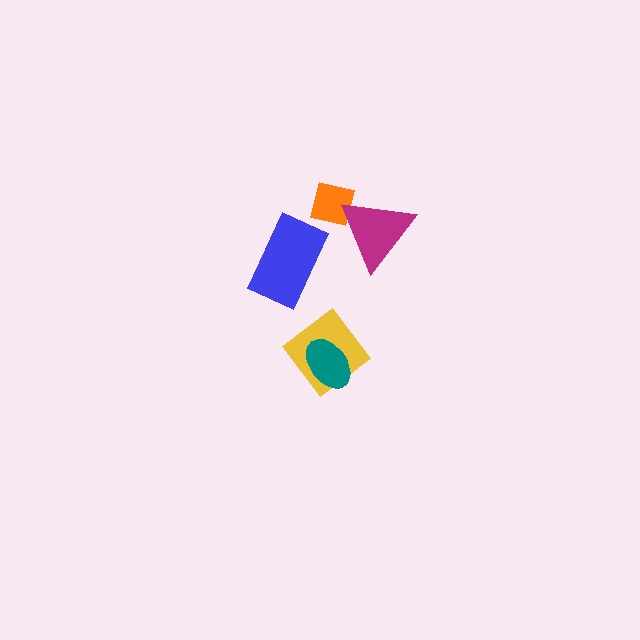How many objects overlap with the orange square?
1 object overlaps with the orange square.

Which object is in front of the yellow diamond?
The teal ellipse is in front of the yellow diamond.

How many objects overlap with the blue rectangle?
0 objects overlap with the blue rectangle.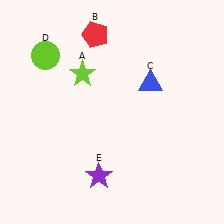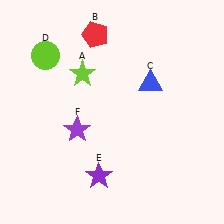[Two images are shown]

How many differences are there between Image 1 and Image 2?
There is 1 difference between the two images.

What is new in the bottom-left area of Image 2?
A purple star (F) was added in the bottom-left area of Image 2.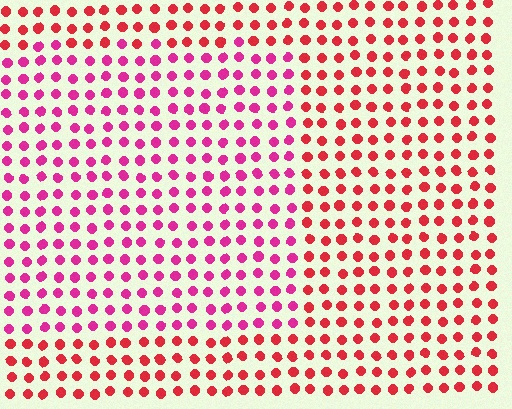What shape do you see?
I see a rectangle.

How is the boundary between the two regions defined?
The boundary is defined purely by a slight shift in hue (about 32 degrees). Spacing, size, and orientation are identical on both sides.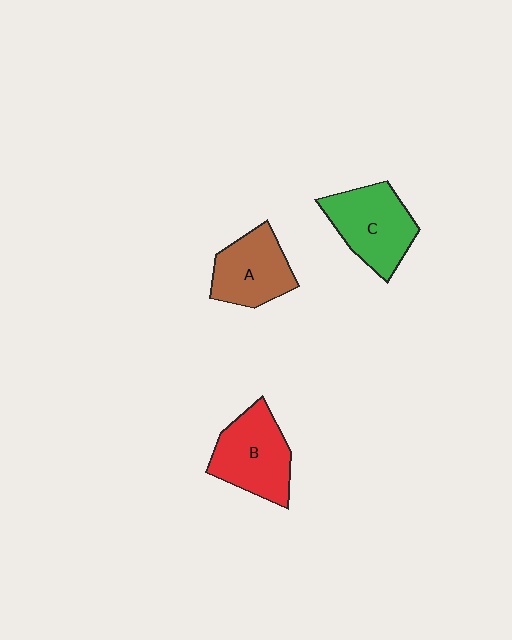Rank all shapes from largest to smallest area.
From largest to smallest: B (red), C (green), A (brown).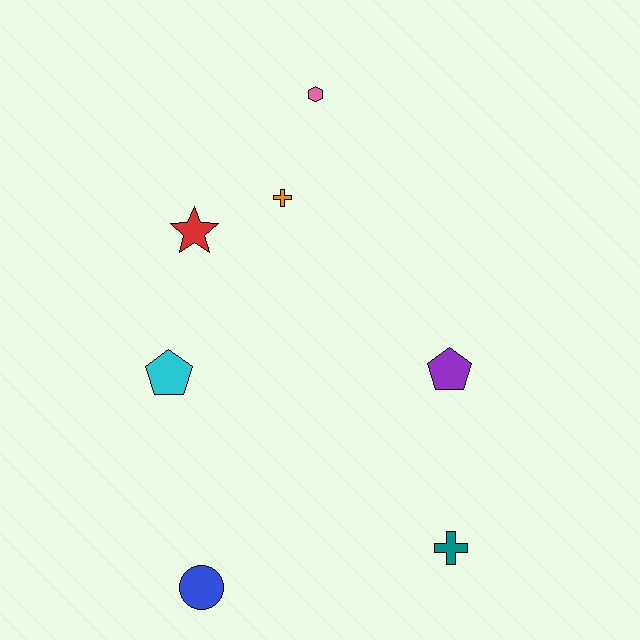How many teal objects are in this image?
There is 1 teal object.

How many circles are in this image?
There is 1 circle.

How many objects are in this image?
There are 7 objects.